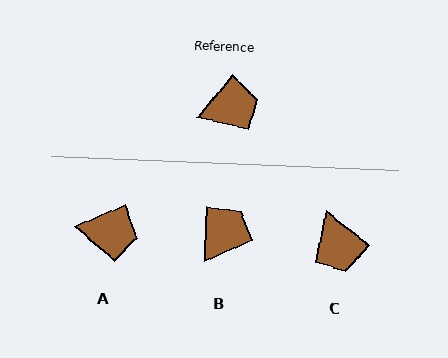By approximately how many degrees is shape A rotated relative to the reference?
Approximately 27 degrees clockwise.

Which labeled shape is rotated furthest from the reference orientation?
C, about 89 degrees away.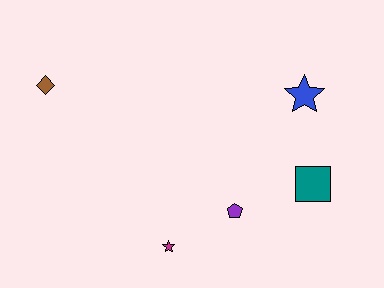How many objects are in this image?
There are 5 objects.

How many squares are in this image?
There is 1 square.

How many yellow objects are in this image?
There are no yellow objects.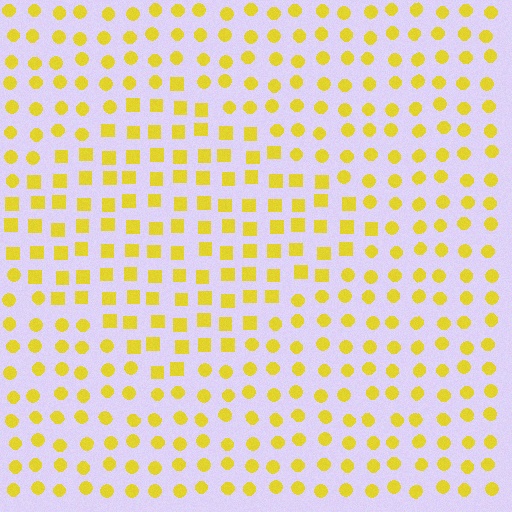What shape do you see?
I see a diamond.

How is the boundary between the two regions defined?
The boundary is defined by a change in element shape: squares inside vs. circles outside. All elements share the same color and spacing.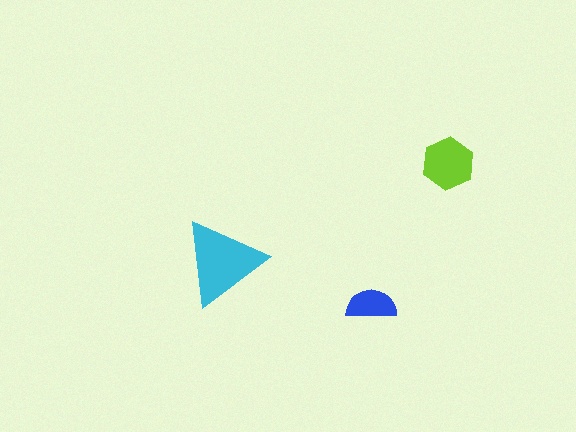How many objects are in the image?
There are 3 objects in the image.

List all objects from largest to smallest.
The cyan triangle, the lime hexagon, the blue semicircle.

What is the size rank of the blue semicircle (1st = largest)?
3rd.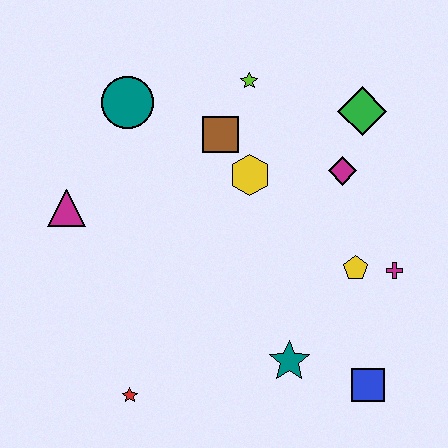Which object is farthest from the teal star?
The teal circle is farthest from the teal star.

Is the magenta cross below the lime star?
Yes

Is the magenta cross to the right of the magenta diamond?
Yes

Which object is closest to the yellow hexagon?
The brown square is closest to the yellow hexagon.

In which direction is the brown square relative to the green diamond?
The brown square is to the left of the green diamond.